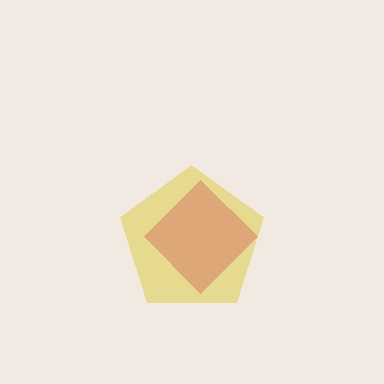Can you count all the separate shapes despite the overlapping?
Yes, there are 2 separate shapes.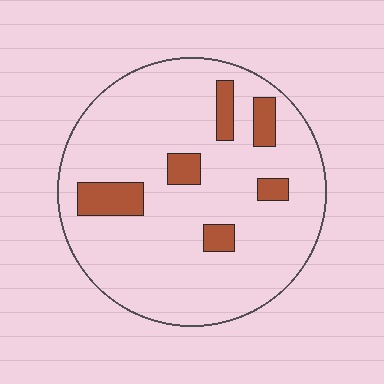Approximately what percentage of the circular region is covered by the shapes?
Approximately 15%.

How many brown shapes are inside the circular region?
6.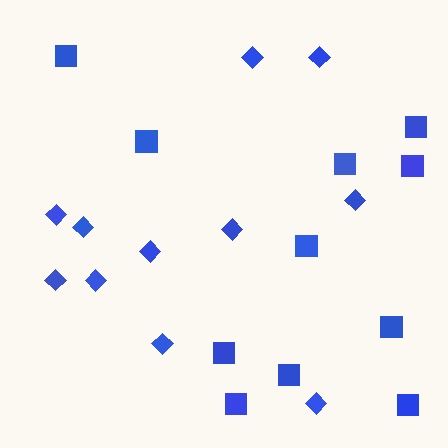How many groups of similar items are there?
There are 2 groups: one group of squares (11) and one group of diamonds (11).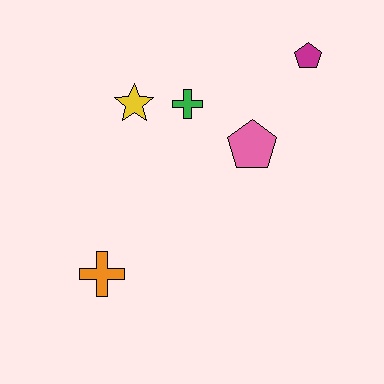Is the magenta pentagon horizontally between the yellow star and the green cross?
No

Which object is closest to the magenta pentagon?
The pink pentagon is closest to the magenta pentagon.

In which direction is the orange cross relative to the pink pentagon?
The orange cross is to the left of the pink pentagon.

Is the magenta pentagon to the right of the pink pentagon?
Yes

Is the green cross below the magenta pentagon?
Yes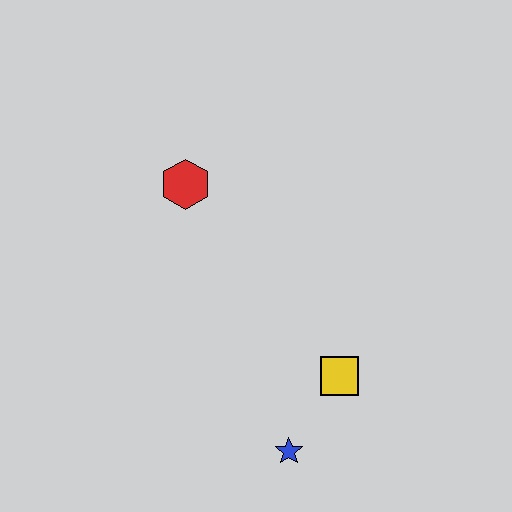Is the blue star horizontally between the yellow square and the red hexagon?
Yes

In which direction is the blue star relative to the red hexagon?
The blue star is below the red hexagon.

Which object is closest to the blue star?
The yellow square is closest to the blue star.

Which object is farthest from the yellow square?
The red hexagon is farthest from the yellow square.